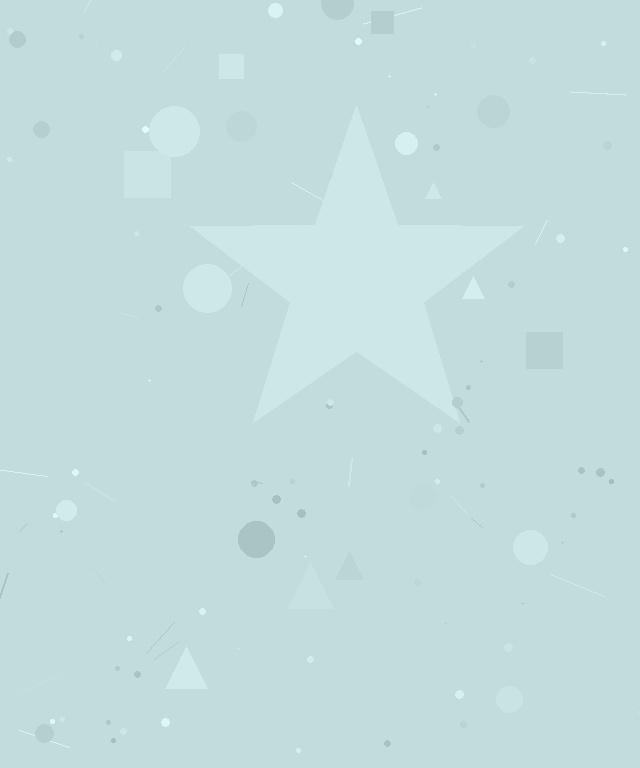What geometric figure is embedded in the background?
A star is embedded in the background.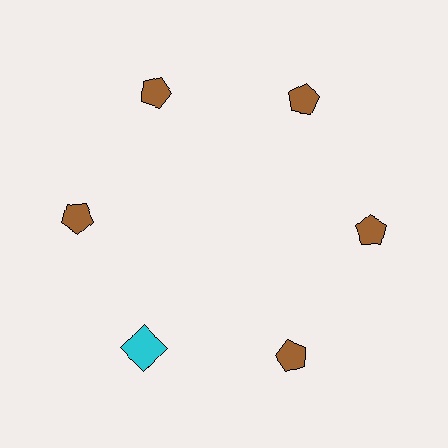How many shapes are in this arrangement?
There are 6 shapes arranged in a ring pattern.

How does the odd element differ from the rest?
It differs in both color (cyan instead of brown) and shape (square instead of pentagon).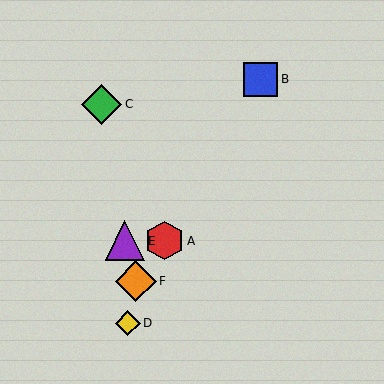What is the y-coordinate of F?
Object F is at y≈281.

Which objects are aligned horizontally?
Objects A, E are aligned horizontally.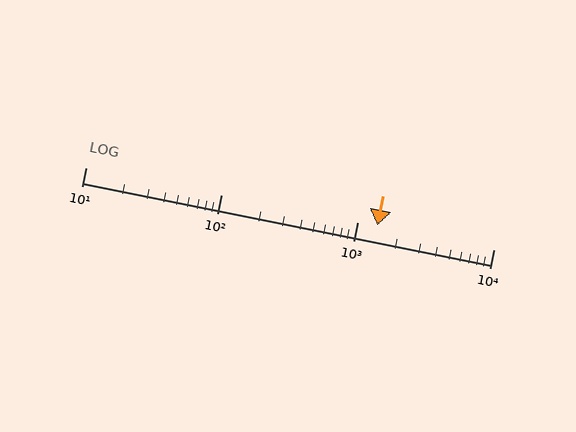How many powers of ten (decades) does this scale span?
The scale spans 3 decades, from 10 to 10000.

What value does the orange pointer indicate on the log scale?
The pointer indicates approximately 1400.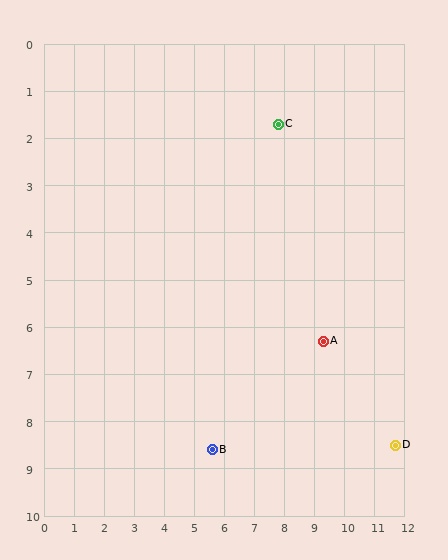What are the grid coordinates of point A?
Point A is at approximately (9.3, 6.3).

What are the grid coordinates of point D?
Point D is at approximately (11.7, 8.5).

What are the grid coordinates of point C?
Point C is at approximately (7.8, 1.7).